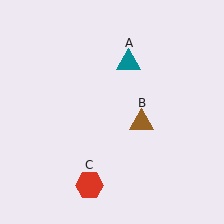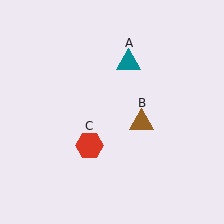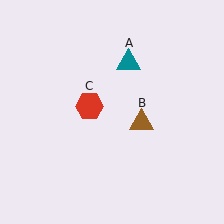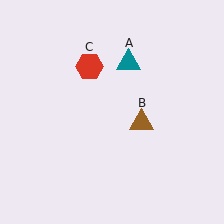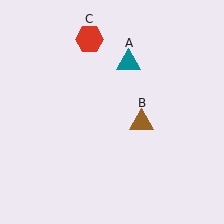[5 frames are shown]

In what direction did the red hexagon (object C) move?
The red hexagon (object C) moved up.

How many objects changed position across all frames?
1 object changed position: red hexagon (object C).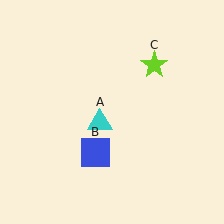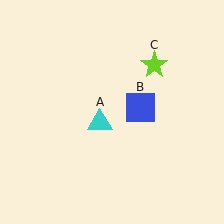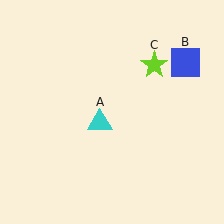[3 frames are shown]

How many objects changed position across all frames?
1 object changed position: blue square (object B).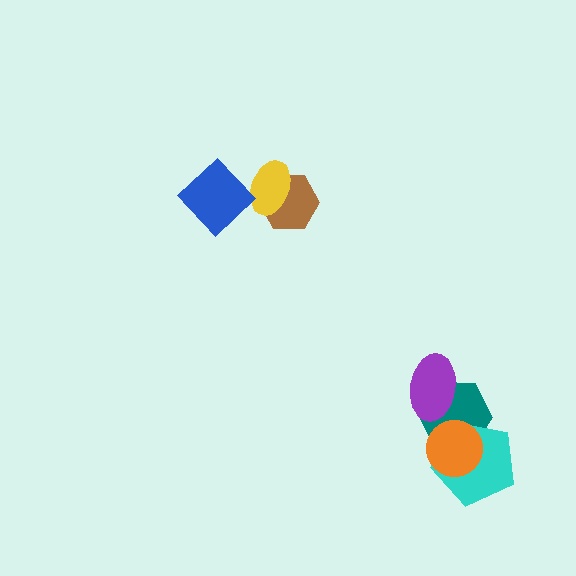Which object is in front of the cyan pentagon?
The orange circle is in front of the cyan pentagon.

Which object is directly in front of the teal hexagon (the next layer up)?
The purple ellipse is directly in front of the teal hexagon.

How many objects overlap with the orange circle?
2 objects overlap with the orange circle.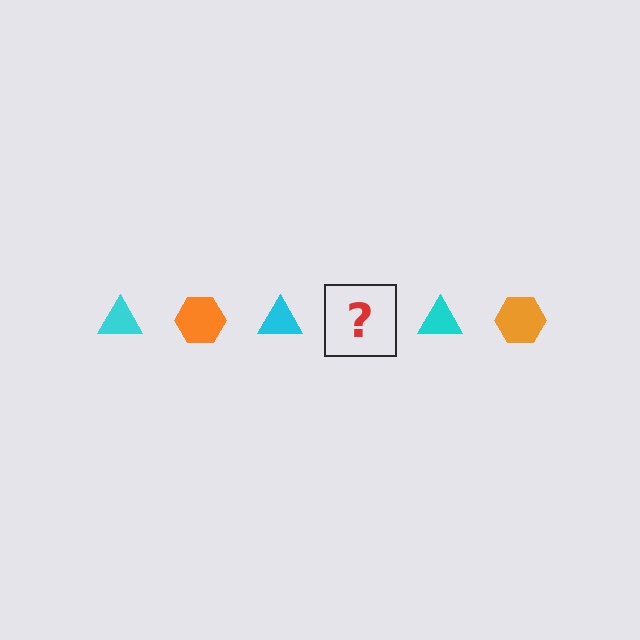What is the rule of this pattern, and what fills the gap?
The rule is that the pattern alternates between cyan triangle and orange hexagon. The gap should be filled with an orange hexagon.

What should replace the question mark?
The question mark should be replaced with an orange hexagon.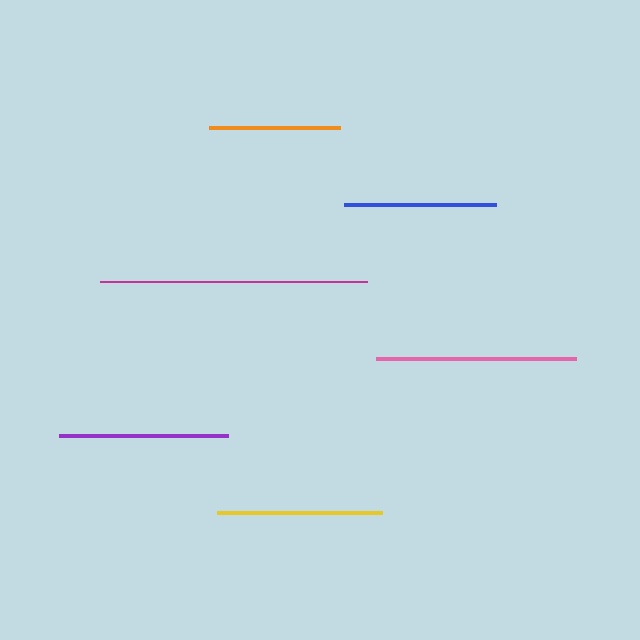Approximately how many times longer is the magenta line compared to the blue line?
The magenta line is approximately 1.7 times the length of the blue line.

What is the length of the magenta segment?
The magenta segment is approximately 267 pixels long.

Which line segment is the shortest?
The orange line is the shortest at approximately 131 pixels.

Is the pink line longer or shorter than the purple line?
The pink line is longer than the purple line.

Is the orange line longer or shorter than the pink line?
The pink line is longer than the orange line.